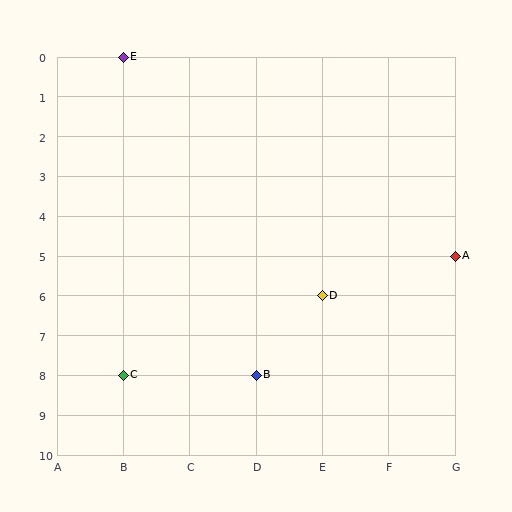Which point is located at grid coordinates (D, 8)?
Point B is at (D, 8).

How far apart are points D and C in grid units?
Points D and C are 3 columns and 2 rows apart (about 3.6 grid units diagonally).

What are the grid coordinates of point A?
Point A is at grid coordinates (G, 5).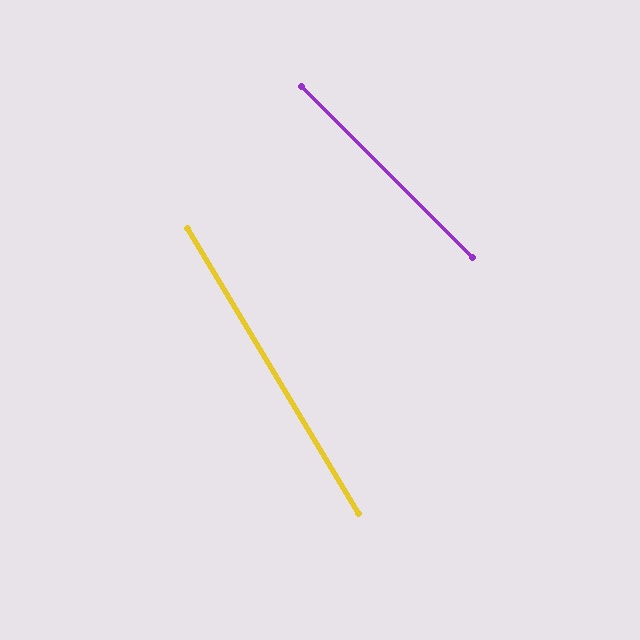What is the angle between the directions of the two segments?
Approximately 14 degrees.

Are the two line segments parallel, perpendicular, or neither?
Neither parallel nor perpendicular — they differ by about 14°.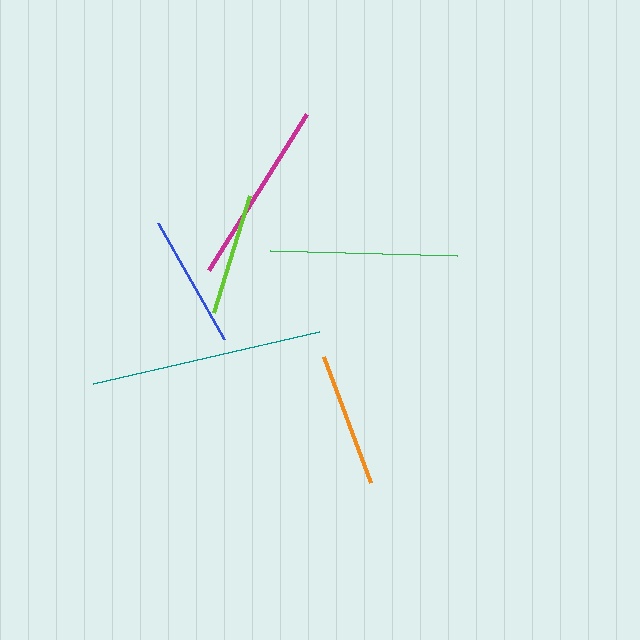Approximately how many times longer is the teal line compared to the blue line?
The teal line is approximately 1.7 times the length of the blue line.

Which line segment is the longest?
The teal line is the longest at approximately 232 pixels.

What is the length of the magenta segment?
The magenta segment is approximately 184 pixels long.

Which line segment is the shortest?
The lime line is the shortest at approximately 123 pixels.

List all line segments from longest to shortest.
From longest to shortest: teal, green, magenta, orange, blue, lime.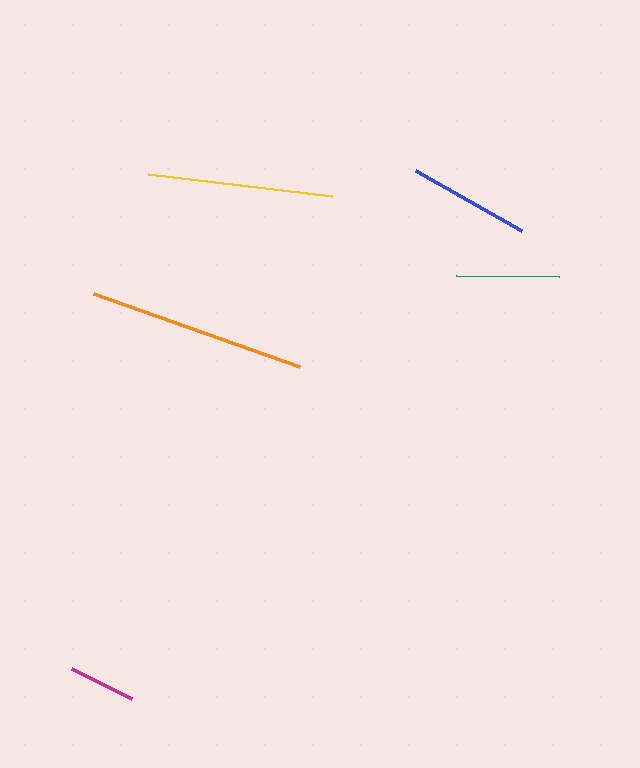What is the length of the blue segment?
The blue segment is approximately 121 pixels long.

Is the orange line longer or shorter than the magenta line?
The orange line is longer than the magenta line.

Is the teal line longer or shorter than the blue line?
The blue line is longer than the teal line.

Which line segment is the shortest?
The magenta line is the shortest at approximately 67 pixels.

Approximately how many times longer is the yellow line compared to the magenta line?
The yellow line is approximately 2.8 times the length of the magenta line.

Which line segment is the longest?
The orange line is the longest at approximately 218 pixels.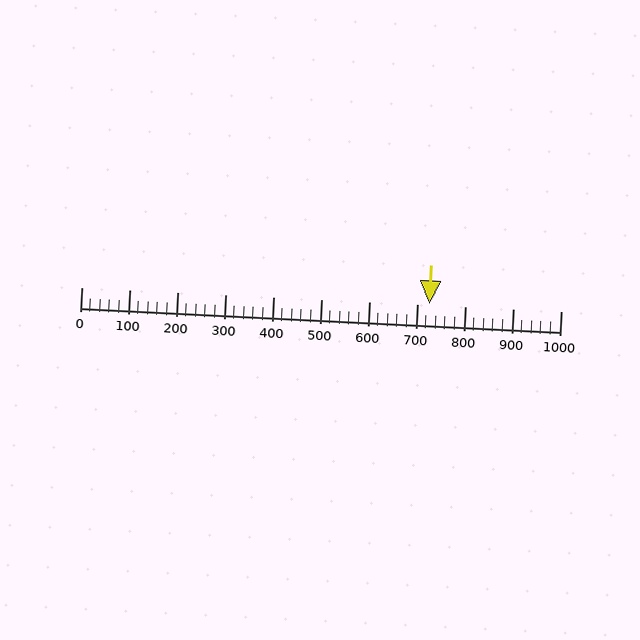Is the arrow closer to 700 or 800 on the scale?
The arrow is closer to 700.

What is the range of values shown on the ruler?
The ruler shows values from 0 to 1000.